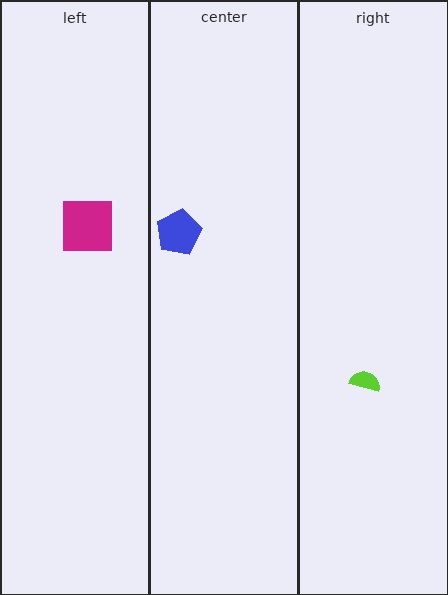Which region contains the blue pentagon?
The center region.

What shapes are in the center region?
The blue pentagon.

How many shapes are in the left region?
1.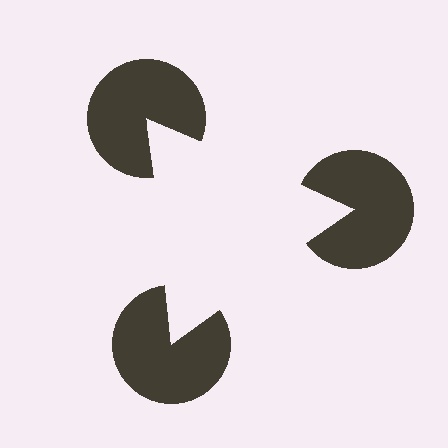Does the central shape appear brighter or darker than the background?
It typically appears slightly brighter than the background, even though no actual brightness change is drawn.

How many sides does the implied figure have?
3 sides.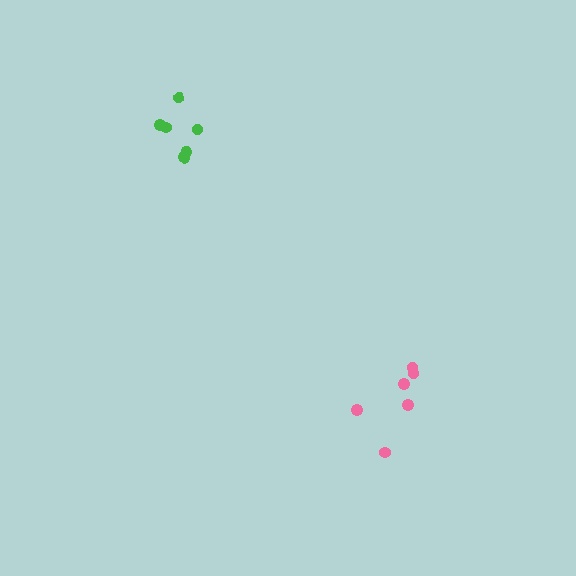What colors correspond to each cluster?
The clusters are colored: pink, green.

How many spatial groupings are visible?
There are 2 spatial groupings.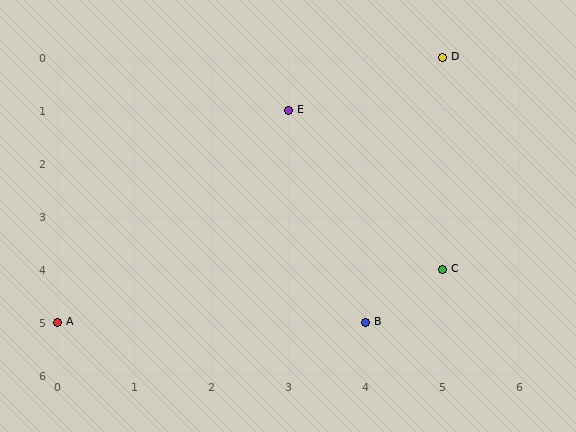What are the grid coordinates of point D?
Point D is at grid coordinates (5, 0).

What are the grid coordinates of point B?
Point B is at grid coordinates (4, 5).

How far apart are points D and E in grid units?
Points D and E are 2 columns and 1 row apart (about 2.2 grid units diagonally).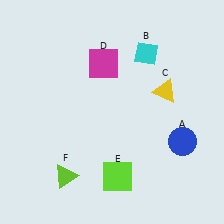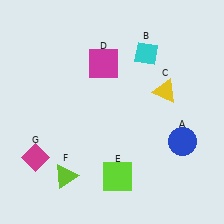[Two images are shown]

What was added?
A magenta diamond (G) was added in Image 2.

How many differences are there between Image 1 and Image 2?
There is 1 difference between the two images.